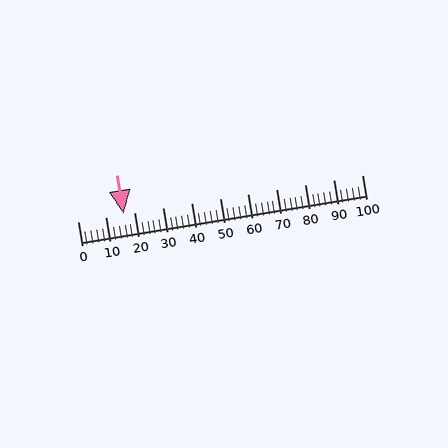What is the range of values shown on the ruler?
The ruler shows values from 0 to 100.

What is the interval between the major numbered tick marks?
The major tick marks are spaced 10 units apart.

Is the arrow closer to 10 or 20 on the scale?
The arrow is closer to 20.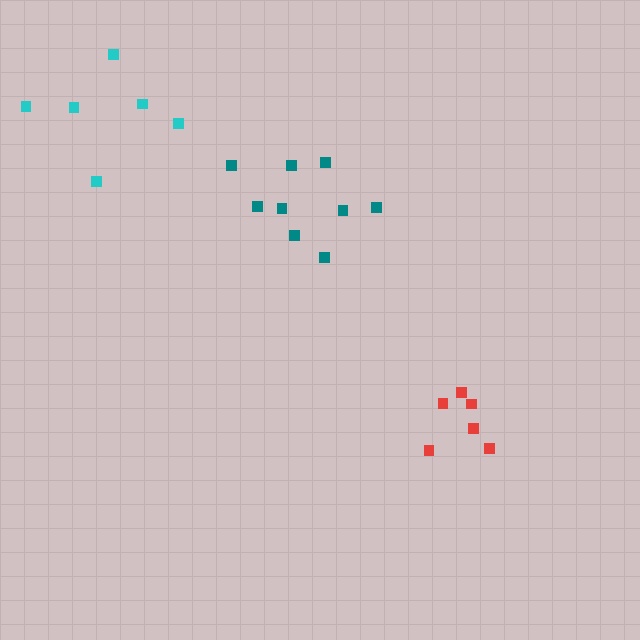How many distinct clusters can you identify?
There are 3 distinct clusters.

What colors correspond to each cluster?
The clusters are colored: red, cyan, teal.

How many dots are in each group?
Group 1: 6 dots, Group 2: 6 dots, Group 3: 9 dots (21 total).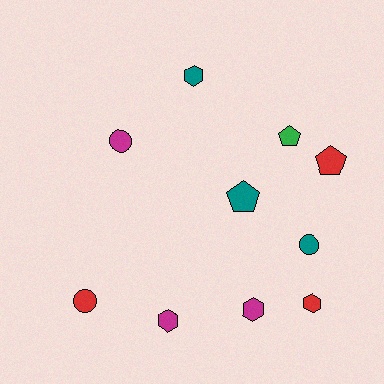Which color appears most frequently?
Red, with 3 objects.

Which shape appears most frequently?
Hexagon, with 4 objects.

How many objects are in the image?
There are 10 objects.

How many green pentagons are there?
There is 1 green pentagon.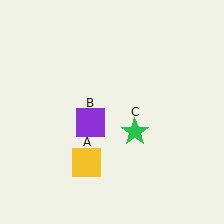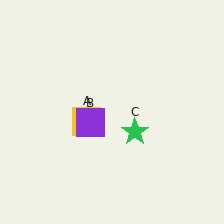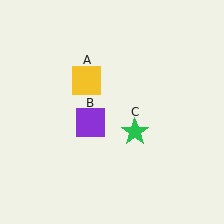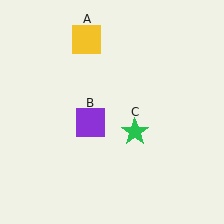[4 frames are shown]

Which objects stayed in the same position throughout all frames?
Purple square (object B) and green star (object C) remained stationary.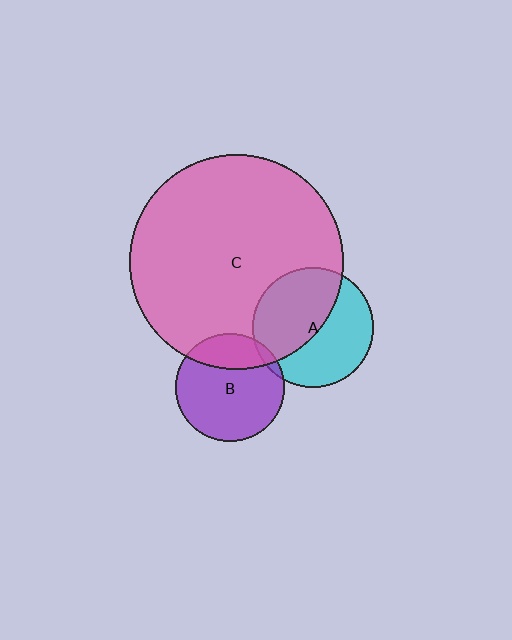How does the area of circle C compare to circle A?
Approximately 3.2 times.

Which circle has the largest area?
Circle C (pink).